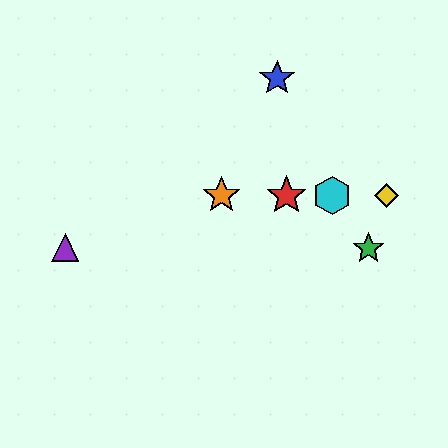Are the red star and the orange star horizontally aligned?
Yes, both are at y≈196.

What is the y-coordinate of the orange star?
The orange star is at y≈196.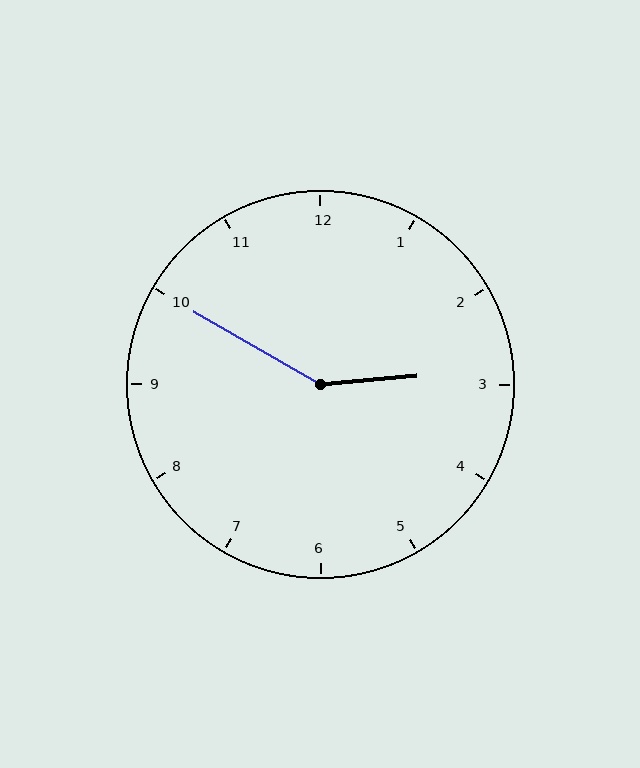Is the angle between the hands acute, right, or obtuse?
It is obtuse.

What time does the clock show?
2:50.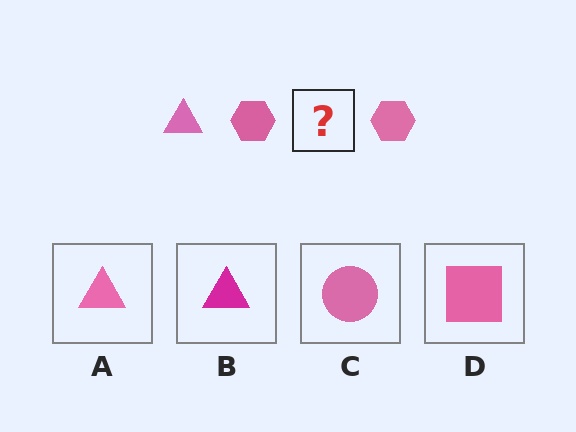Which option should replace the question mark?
Option A.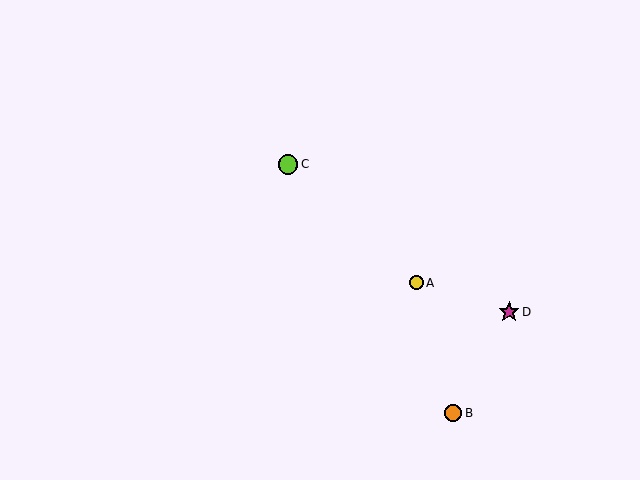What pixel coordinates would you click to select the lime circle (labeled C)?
Click at (288, 164) to select the lime circle C.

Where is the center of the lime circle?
The center of the lime circle is at (288, 164).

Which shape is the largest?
The magenta star (labeled D) is the largest.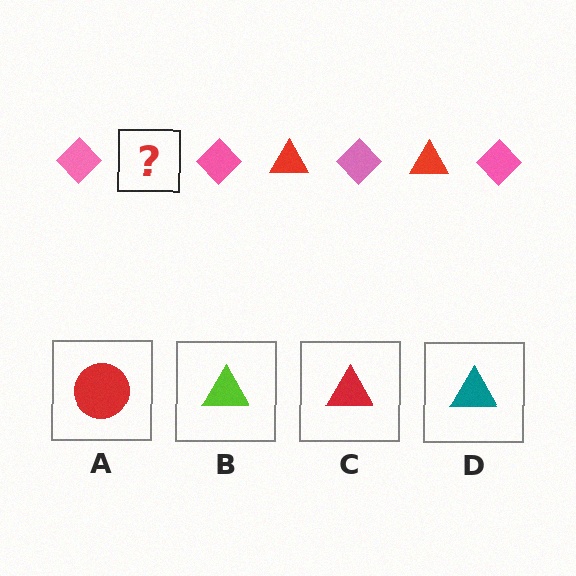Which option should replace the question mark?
Option C.